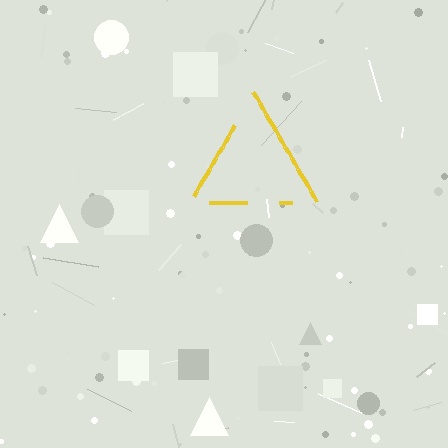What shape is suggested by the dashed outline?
The dashed outline suggests a triangle.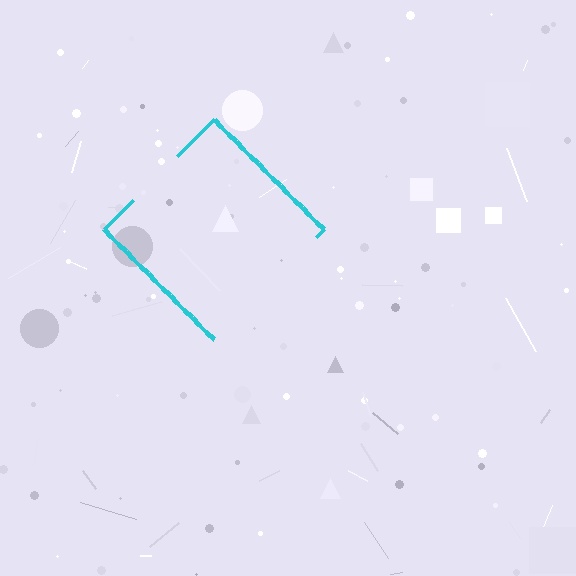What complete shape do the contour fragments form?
The contour fragments form a diamond.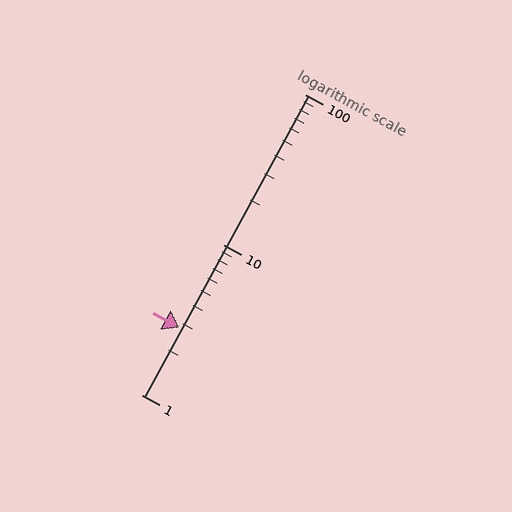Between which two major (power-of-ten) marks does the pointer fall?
The pointer is between 1 and 10.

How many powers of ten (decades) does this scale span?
The scale spans 2 decades, from 1 to 100.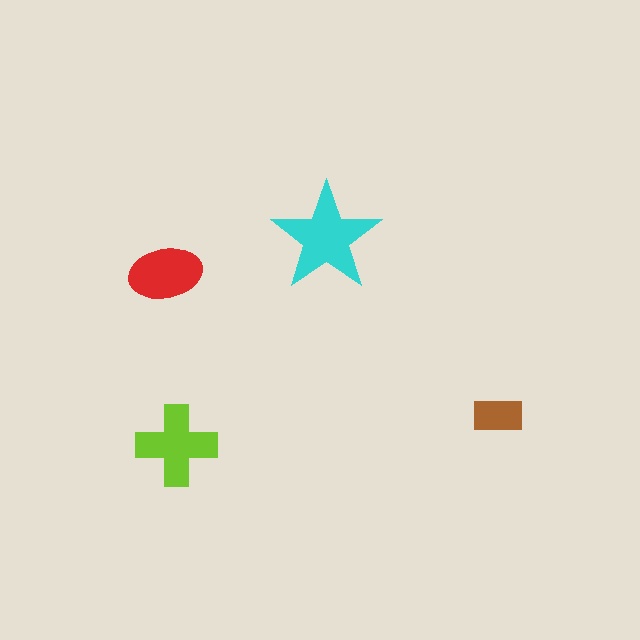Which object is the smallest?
The brown rectangle.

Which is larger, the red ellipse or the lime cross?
The lime cross.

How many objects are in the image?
There are 4 objects in the image.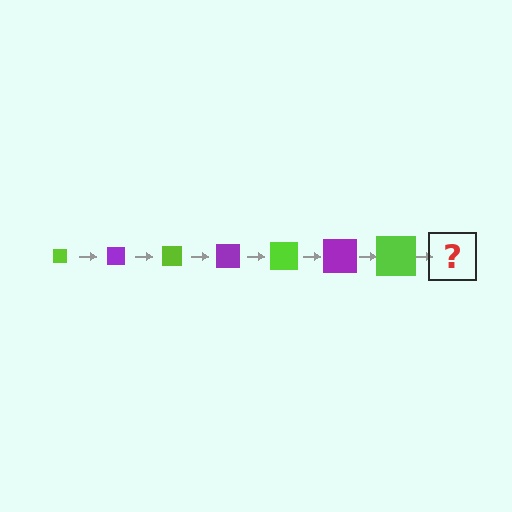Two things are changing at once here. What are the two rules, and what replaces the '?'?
The two rules are that the square grows larger each step and the color cycles through lime and purple. The '?' should be a purple square, larger than the previous one.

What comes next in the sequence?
The next element should be a purple square, larger than the previous one.